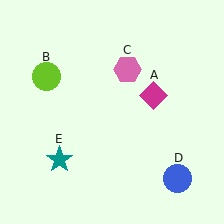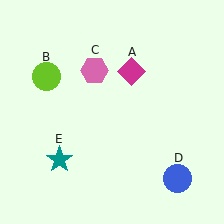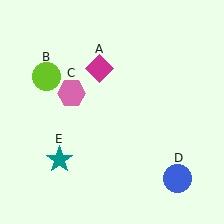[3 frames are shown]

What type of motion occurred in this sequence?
The magenta diamond (object A), pink hexagon (object C) rotated counterclockwise around the center of the scene.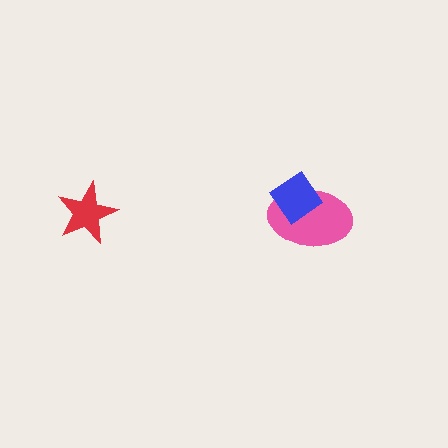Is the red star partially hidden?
No, no other shape covers it.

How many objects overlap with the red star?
0 objects overlap with the red star.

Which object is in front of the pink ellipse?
The blue diamond is in front of the pink ellipse.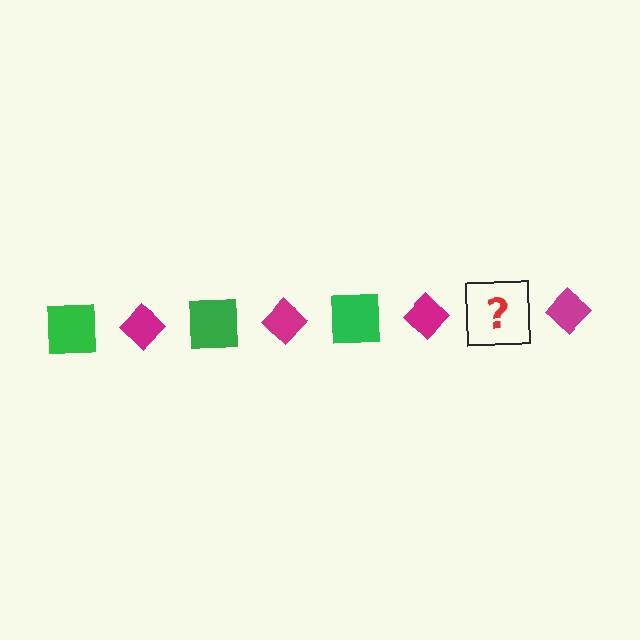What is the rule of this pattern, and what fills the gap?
The rule is that the pattern alternates between green square and magenta diamond. The gap should be filled with a green square.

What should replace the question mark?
The question mark should be replaced with a green square.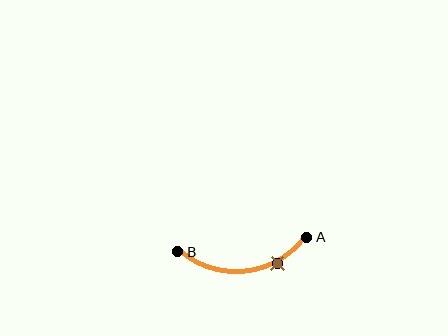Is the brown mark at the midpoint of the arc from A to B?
No. The brown mark lies on the arc but is closer to endpoint A. The arc midpoint would be at the point on the curve equidistant along the arc from both A and B.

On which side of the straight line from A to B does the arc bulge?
The arc bulges below the straight line connecting A and B.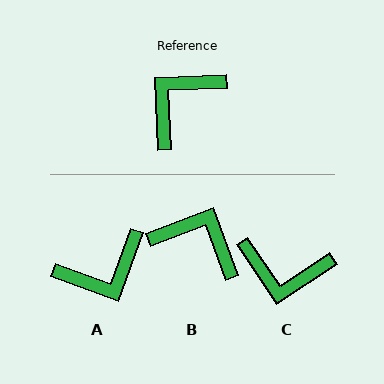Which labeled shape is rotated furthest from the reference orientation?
A, about 157 degrees away.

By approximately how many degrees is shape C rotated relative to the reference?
Approximately 122 degrees counter-clockwise.